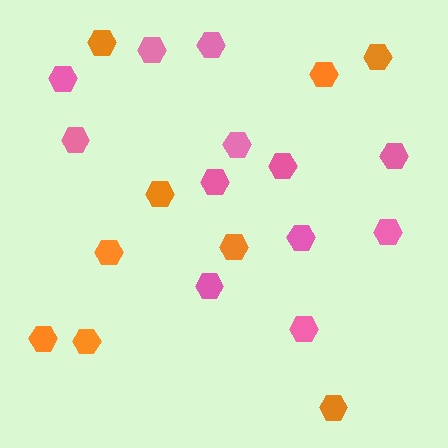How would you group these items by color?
There are 2 groups: one group of orange hexagons (9) and one group of pink hexagons (12).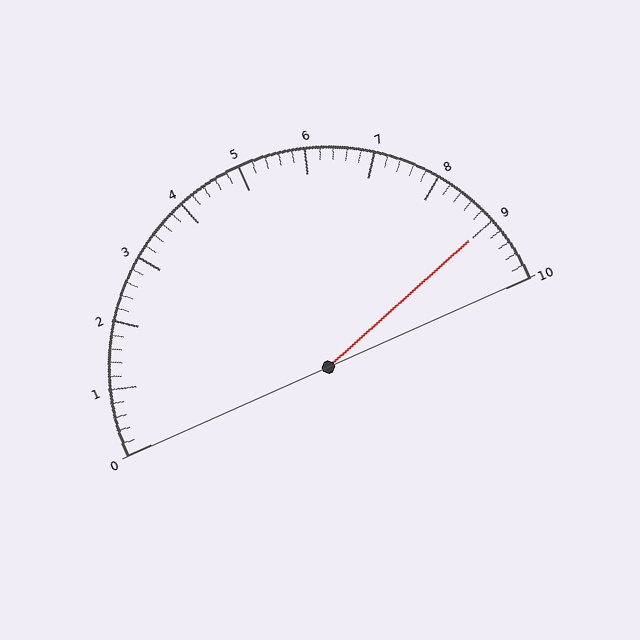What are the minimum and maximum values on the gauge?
The gauge ranges from 0 to 10.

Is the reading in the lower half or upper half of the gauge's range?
The reading is in the upper half of the range (0 to 10).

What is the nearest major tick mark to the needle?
The nearest major tick mark is 9.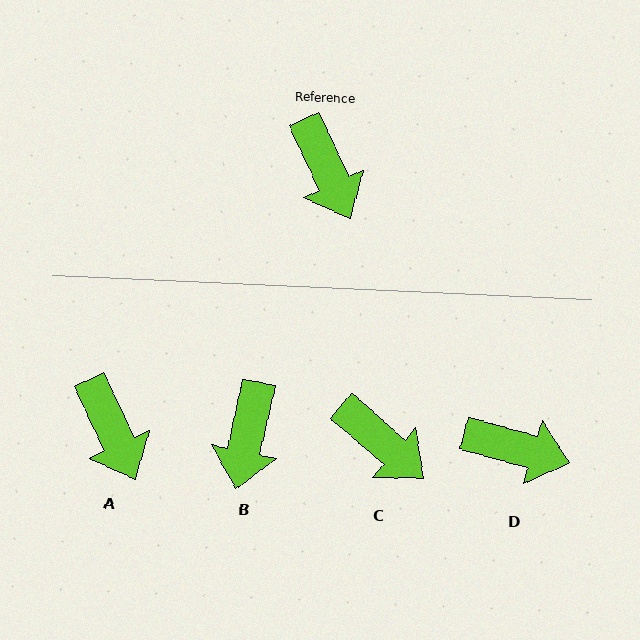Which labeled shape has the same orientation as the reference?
A.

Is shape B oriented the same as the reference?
No, it is off by about 37 degrees.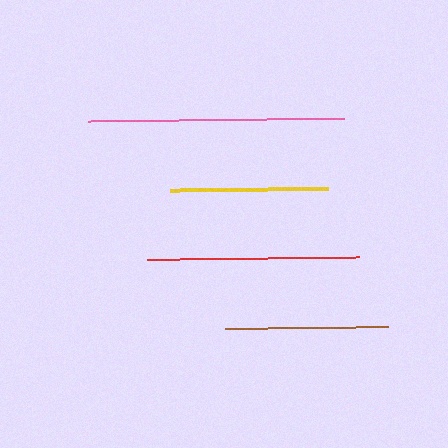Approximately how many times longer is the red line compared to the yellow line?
The red line is approximately 1.3 times the length of the yellow line.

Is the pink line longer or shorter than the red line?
The pink line is longer than the red line.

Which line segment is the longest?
The pink line is the longest at approximately 255 pixels.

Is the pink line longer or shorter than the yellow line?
The pink line is longer than the yellow line.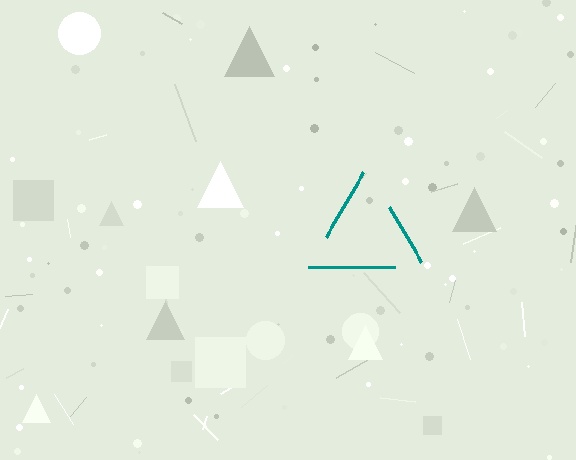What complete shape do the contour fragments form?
The contour fragments form a triangle.